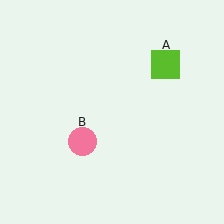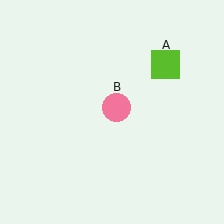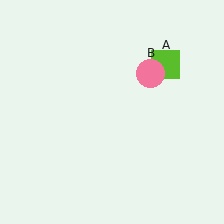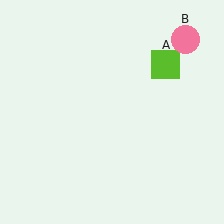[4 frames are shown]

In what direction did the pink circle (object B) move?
The pink circle (object B) moved up and to the right.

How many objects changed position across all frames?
1 object changed position: pink circle (object B).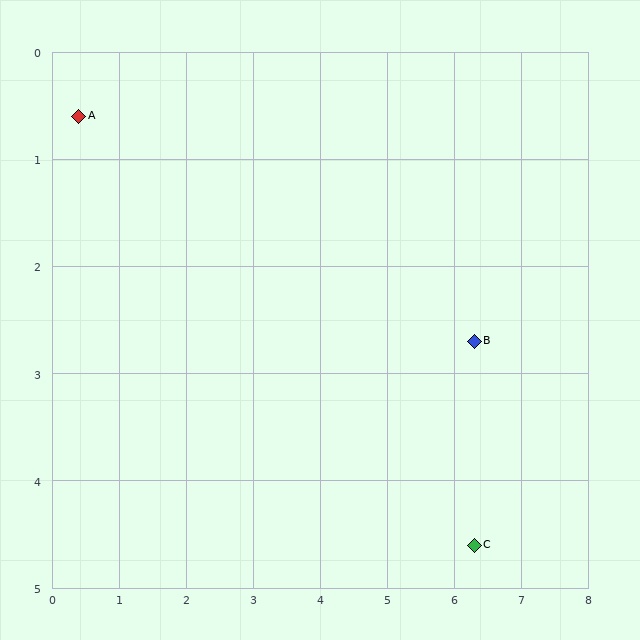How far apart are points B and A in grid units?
Points B and A are about 6.3 grid units apart.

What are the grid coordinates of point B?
Point B is at approximately (6.3, 2.7).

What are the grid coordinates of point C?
Point C is at approximately (6.3, 4.6).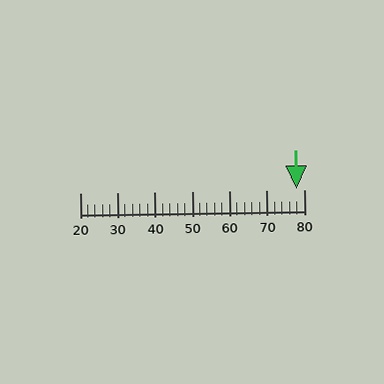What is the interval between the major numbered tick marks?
The major tick marks are spaced 10 units apart.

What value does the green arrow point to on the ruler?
The green arrow points to approximately 78.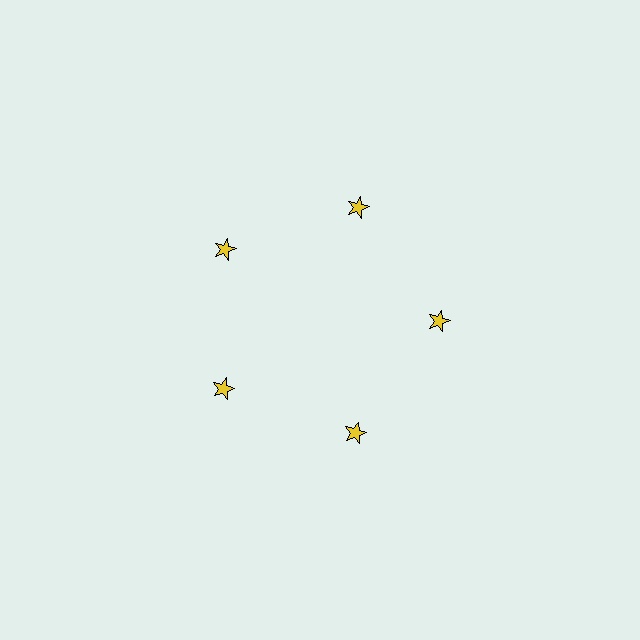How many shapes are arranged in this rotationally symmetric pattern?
There are 5 shapes, arranged in 5 groups of 1.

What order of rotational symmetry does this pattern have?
This pattern has 5-fold rotational symmetry.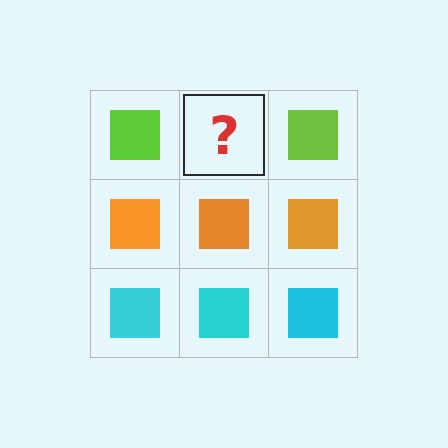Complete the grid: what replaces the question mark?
The question mark should be replaced with a lime square.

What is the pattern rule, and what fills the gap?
The rule is that each row has a consistent color. The gap should be filled with a lime square.